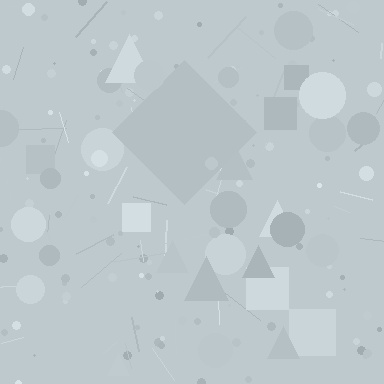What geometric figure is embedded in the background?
A diamond is embedded in the background.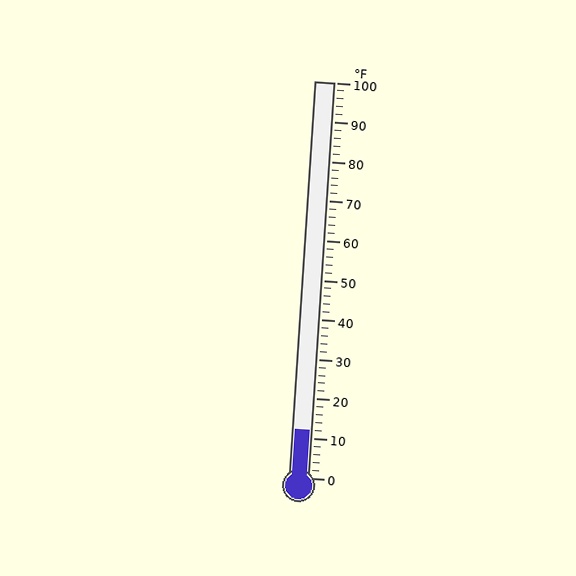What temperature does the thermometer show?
The thermometer shows approximately 12°F.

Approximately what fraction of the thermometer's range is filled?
The thermometer is filled to approximately 10% of its range.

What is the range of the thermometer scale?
The thermometer scale ranges from 0°F to 100°F.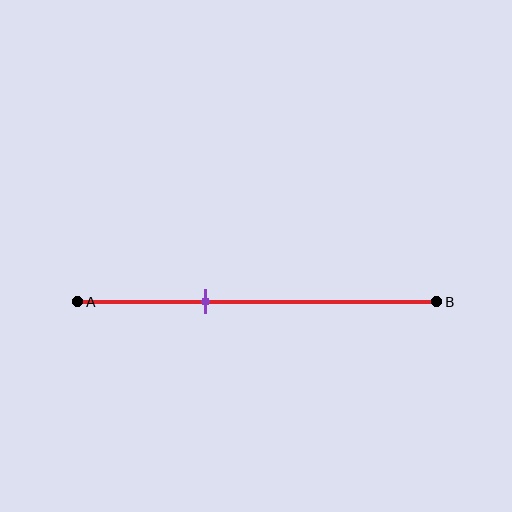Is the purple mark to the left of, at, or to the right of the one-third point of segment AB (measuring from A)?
The purple mark is approximately at the one-third point of segment AB.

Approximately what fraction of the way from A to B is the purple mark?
The purple mark is approximately 35% of the way from A to B.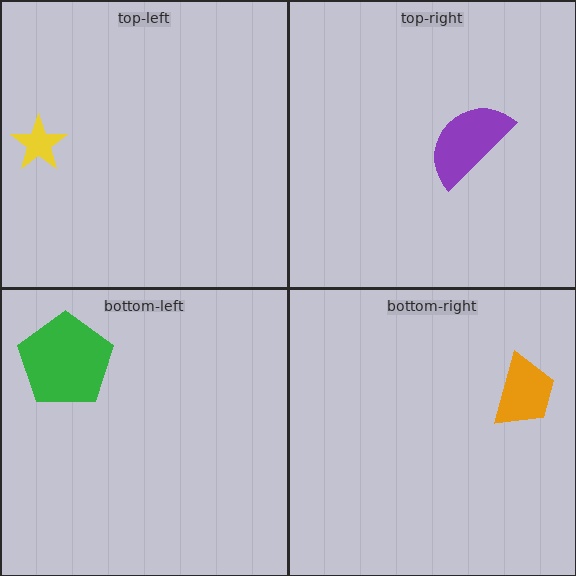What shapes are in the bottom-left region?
The green pentagon.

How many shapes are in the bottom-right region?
1.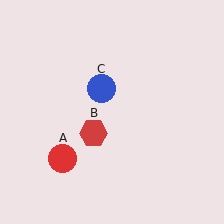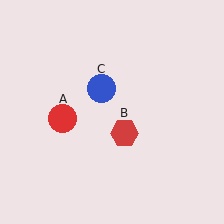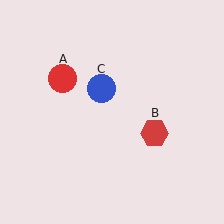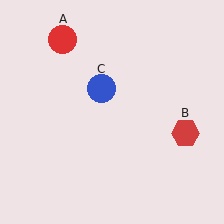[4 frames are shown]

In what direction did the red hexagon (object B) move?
The red hexagon (object B) moved right.